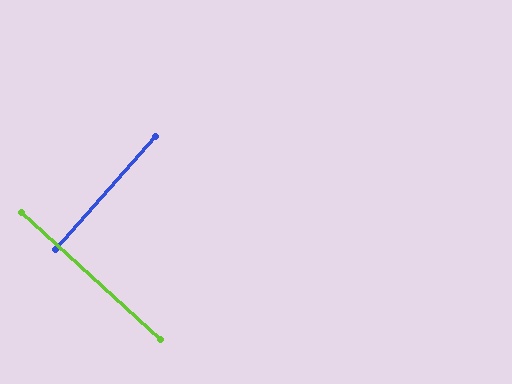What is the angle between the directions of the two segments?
Approximately 89 degrees.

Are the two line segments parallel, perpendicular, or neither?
Perpendicular — they meet at approximately 89°.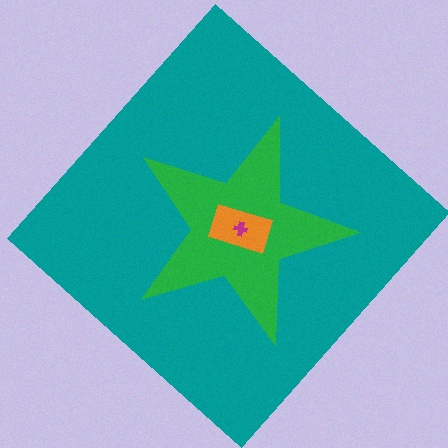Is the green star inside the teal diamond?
Yes.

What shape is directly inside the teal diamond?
The green star.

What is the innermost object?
The magenta cross.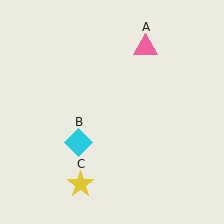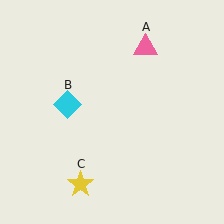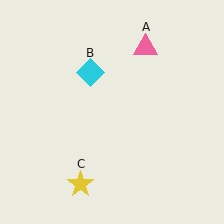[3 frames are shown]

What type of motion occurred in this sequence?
The cyan diamond (object B) rotated clockwise around the center of the scene.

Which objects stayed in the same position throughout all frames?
Pink triangle (object A) and yellow star (object C) remained stationary.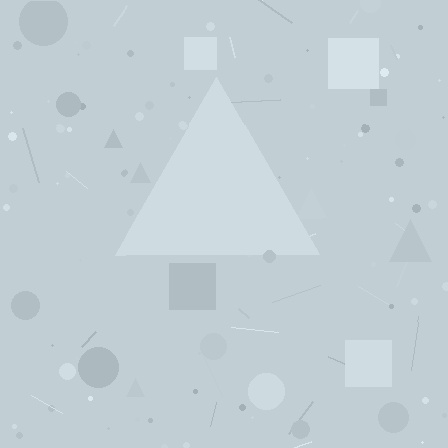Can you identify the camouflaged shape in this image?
The camouflaged shape is a triangle.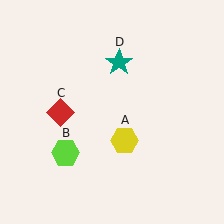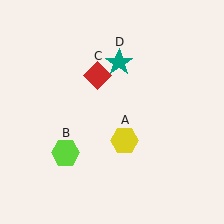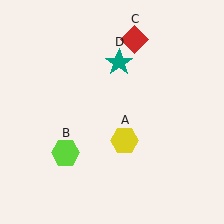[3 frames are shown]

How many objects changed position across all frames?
1 object changed position: red diamond (object C).